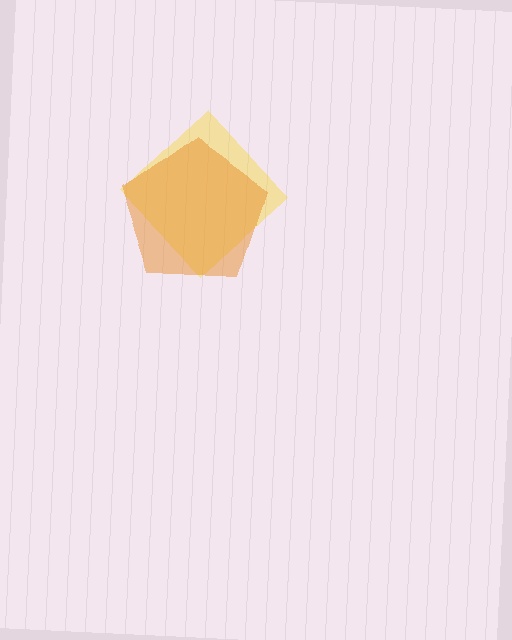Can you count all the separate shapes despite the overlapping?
Yes, there are 2 separate shapes.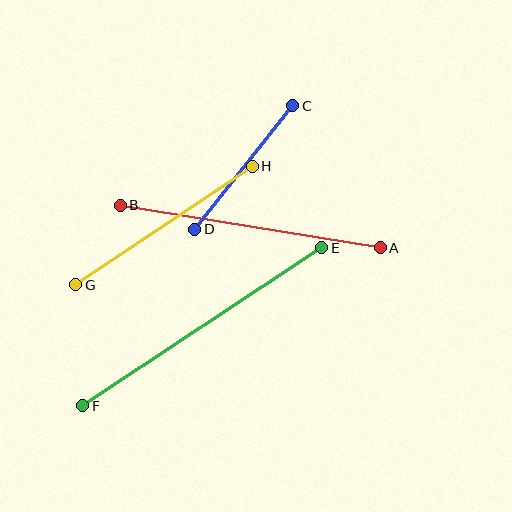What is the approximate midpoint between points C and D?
The midpoint is at approximately (244, 167) pixels.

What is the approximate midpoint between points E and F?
The midpoint is at approximately (202, 327) pixels.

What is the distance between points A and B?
The distance is approximately 263 pixels.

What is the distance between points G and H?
The distance is approximately 212 pixels.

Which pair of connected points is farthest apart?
Points E and F are farthest apart.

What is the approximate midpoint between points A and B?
The midpoint is at approximately (250, 227) pixels.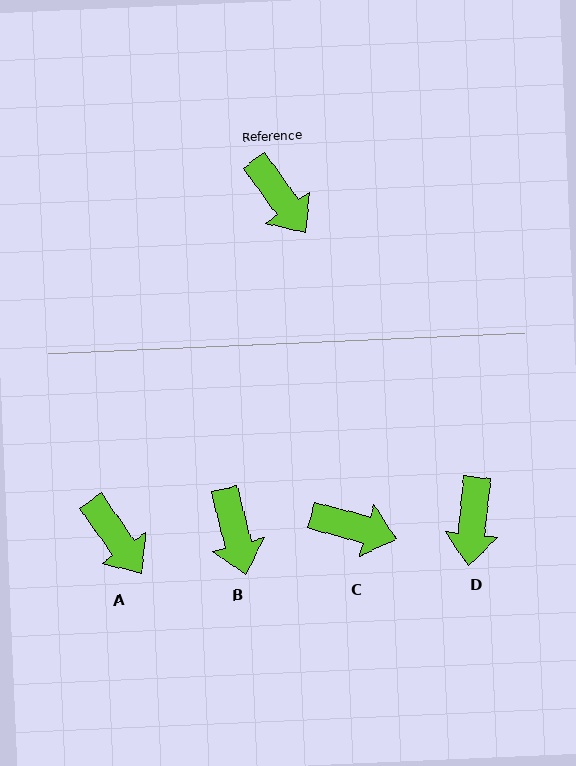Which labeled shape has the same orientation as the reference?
A.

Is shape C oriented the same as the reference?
No, it is off by about 39 degrees.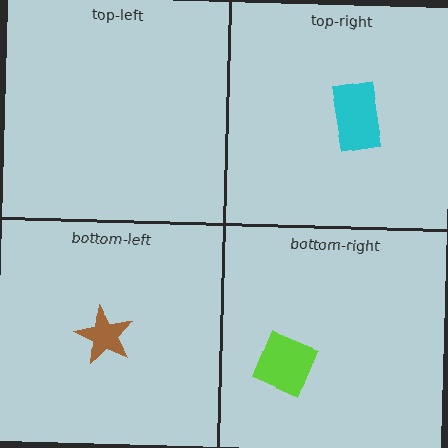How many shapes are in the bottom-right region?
1.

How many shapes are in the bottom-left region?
1.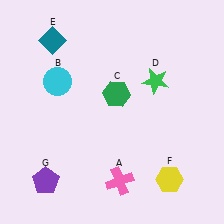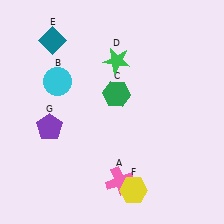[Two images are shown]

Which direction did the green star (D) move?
The green star (D) moved left.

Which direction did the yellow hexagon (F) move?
The yellow hexagon (F) moved left.